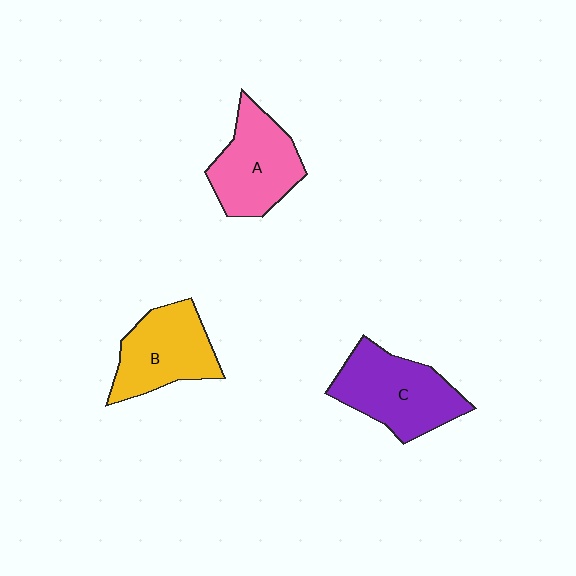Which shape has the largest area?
Shape C (purple).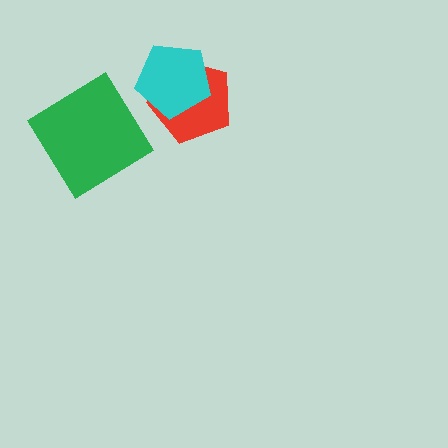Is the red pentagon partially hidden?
Yes, it is partially covered by another shape.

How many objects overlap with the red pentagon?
1 object overlaps with the red pentagon.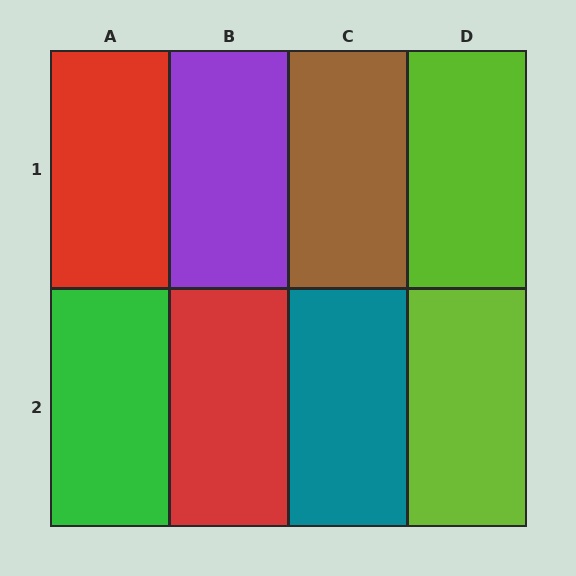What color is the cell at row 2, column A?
Green.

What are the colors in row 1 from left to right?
Red, purple, brown, lime.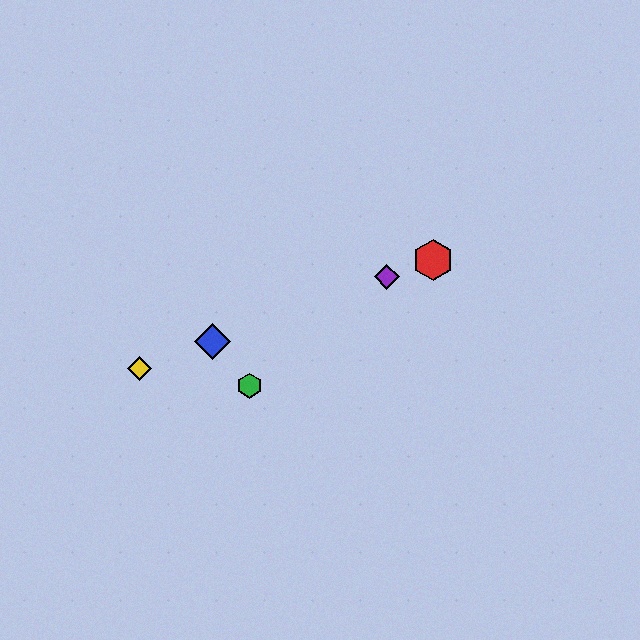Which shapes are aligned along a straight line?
The red hexagon, the blue diamond, the yellow diamond, the purple diamond are aligned along a straight line.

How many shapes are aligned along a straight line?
4 shapes (the red hexagon, the blue diamond, the yellow diamond, the purple diamond) are aligned along a straight line.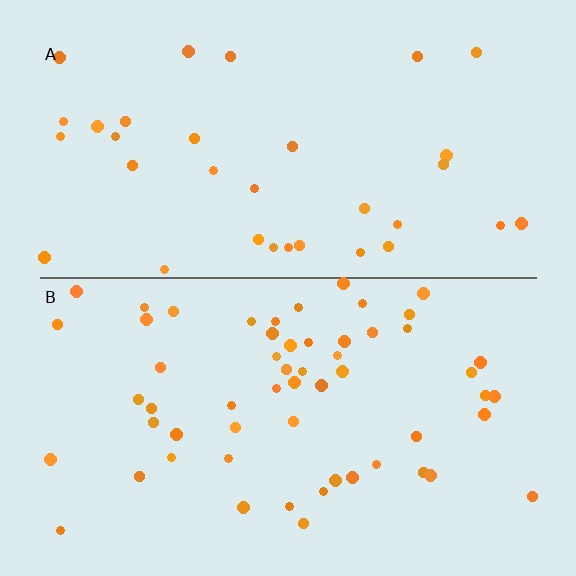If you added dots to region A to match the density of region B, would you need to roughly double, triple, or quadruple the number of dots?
Approximately double.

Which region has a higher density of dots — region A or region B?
B (the bottom).